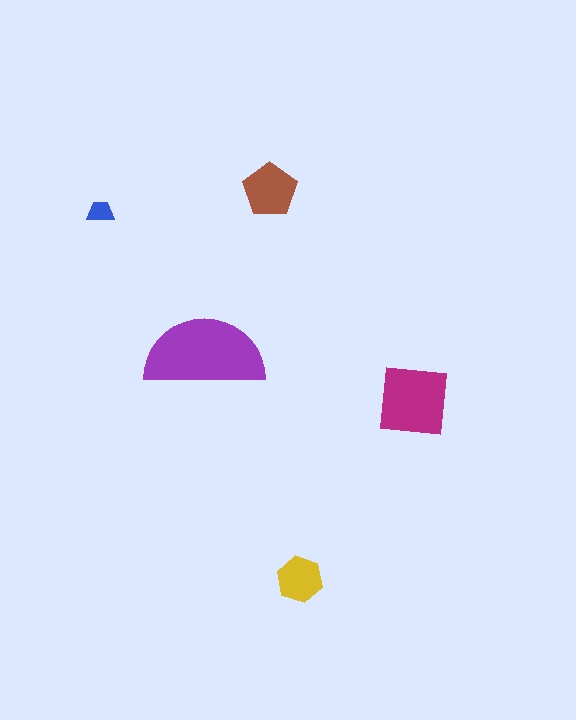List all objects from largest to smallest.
The purple semicircle, the magenta square, the brown pentagon, the yellow hexagon, the blue trapezoid.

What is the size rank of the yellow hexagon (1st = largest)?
4th.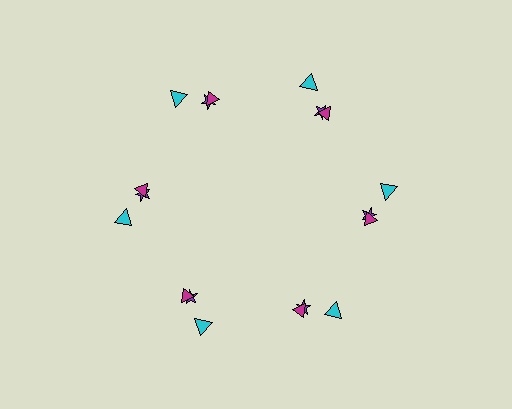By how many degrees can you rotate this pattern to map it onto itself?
The pattern maps onto itself every 60 degrees of rotation.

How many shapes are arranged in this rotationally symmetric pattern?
There are 18 shapes, arranged in 6 groups of 3.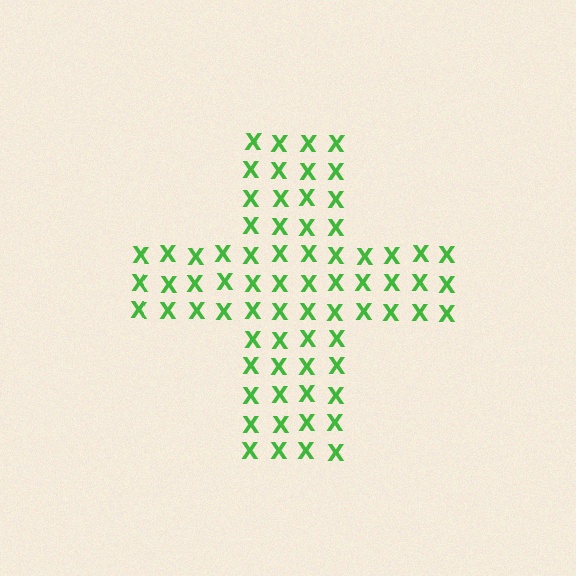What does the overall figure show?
The overall figure shows a cross.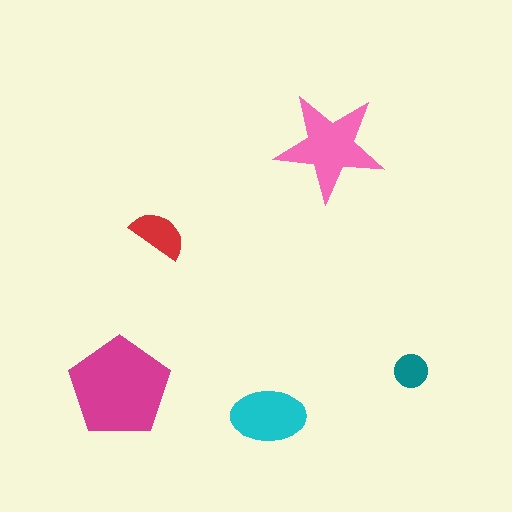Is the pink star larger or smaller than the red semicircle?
Larger.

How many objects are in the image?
There are 5 objects in the image.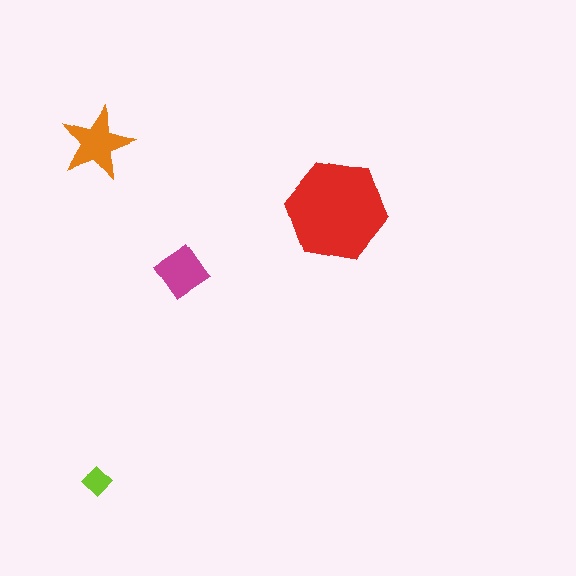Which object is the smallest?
The lime diamond.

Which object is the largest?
The red hexagon.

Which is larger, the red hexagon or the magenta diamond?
The red hexagon.